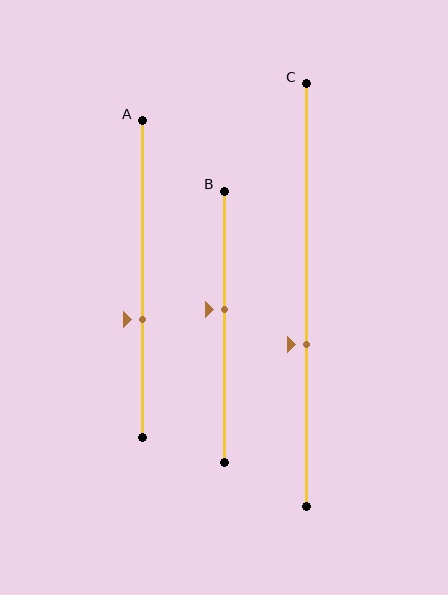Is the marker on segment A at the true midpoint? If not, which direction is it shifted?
No, the marker on segment A is shifted downward by about 13% of the segment length.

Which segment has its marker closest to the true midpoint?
Segment B has its marker closest to the true midpoint.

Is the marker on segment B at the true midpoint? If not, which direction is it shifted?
No, the marker on segment B is shifted upward by about 6% of the segment length.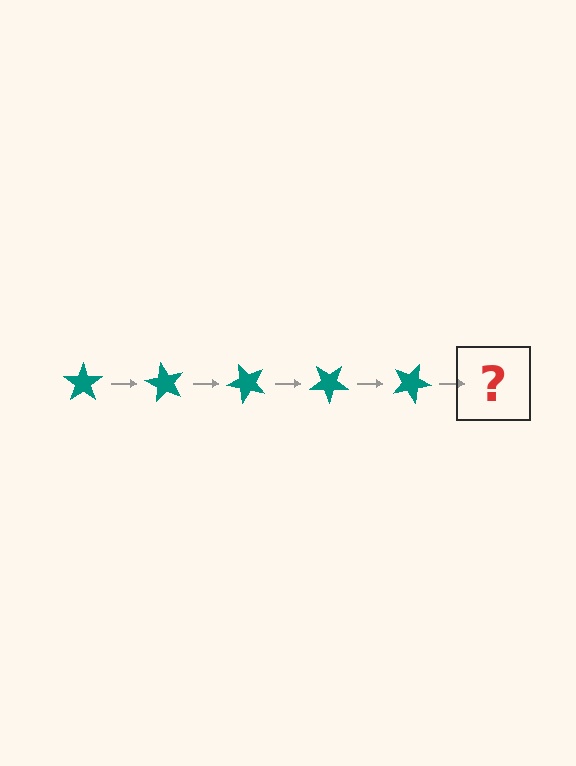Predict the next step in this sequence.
The next step is a teal star rotated 300 degrees.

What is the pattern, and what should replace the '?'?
The pattern is that the star rotates 60 degrees each step. The '?' should be a teal star rotated 300 degrees.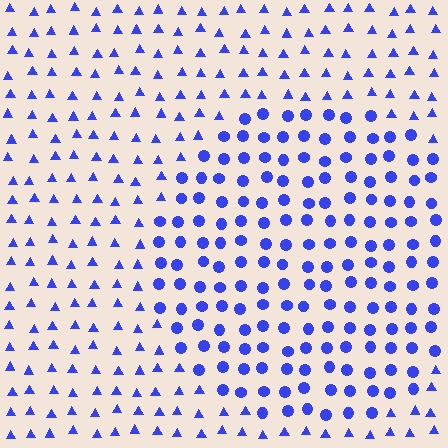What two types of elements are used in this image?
The image uses circles inside the circle region and triangles outside it.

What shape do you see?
I see a circle.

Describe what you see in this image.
The image is filled with small blue elements arranged in a uniform grid. A circle-shaped region contains circles, while the surrounding area contains triangles. The boundary is defined purely by the change in element shape.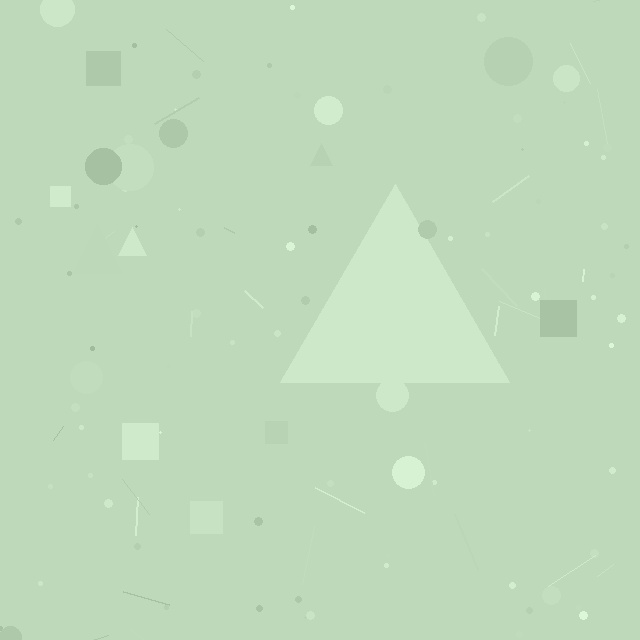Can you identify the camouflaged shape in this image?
The camouflaged shape is a triangle.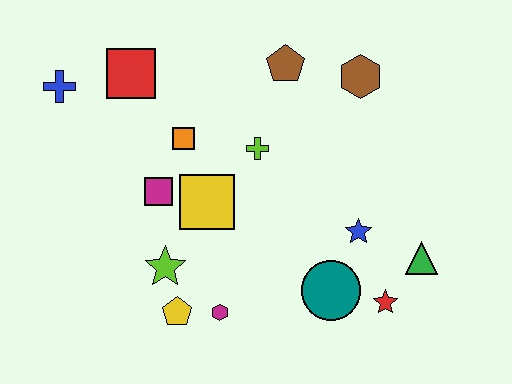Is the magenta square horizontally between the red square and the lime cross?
Yes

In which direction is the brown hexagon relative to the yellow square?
The brown hexagon is to the right of the yellow square.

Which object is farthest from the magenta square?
The green triangle is farthest from the magenta square.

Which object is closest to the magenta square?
The yellow square is closest to the magenta square.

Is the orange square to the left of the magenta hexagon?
Yes